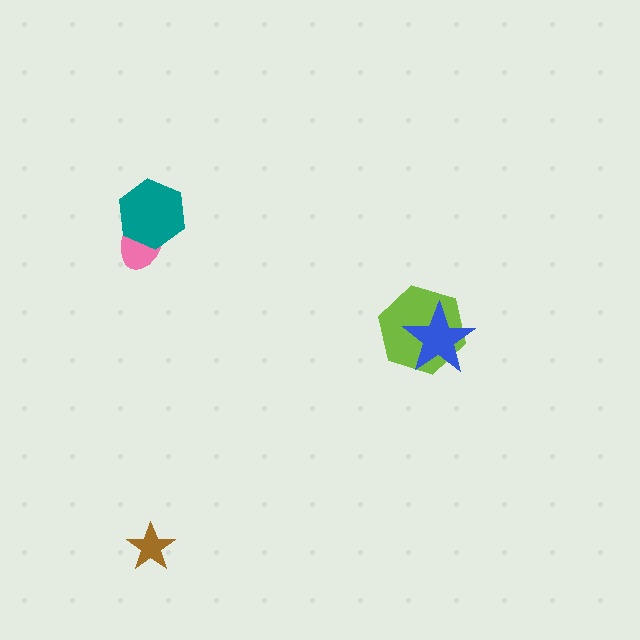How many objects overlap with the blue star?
1 object overlaps with the blue star.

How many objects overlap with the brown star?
0 objects overlap with the brown star.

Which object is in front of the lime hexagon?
The blue star is in front of the lime hexagon.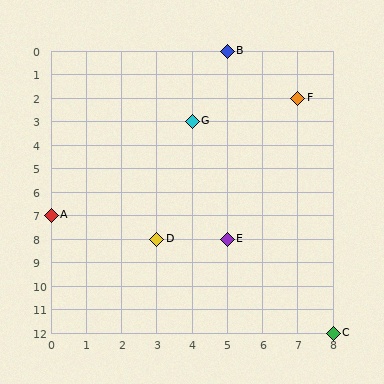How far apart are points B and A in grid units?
Points B and A are 5 columns and 7 rows apart (about 8.6 grid units diagonally).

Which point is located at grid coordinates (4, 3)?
Point G is at (4, 3).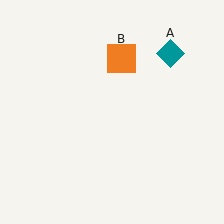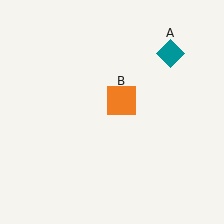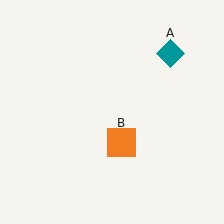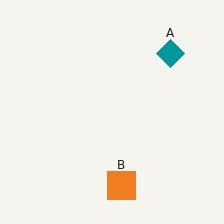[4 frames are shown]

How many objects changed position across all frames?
1 object changed position: orange square (object B).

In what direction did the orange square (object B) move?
The orange square (object B) moved down.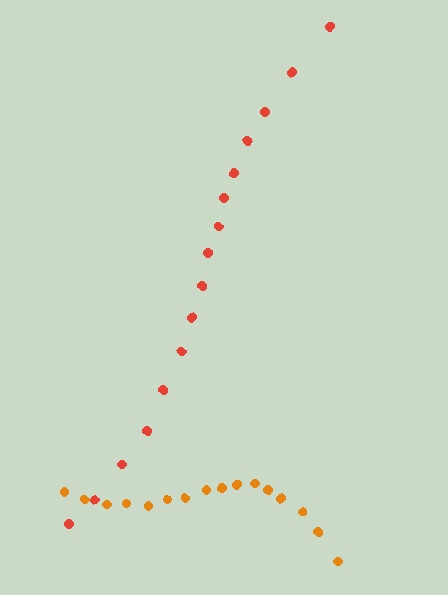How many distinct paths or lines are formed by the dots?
There are 2 distinct paths.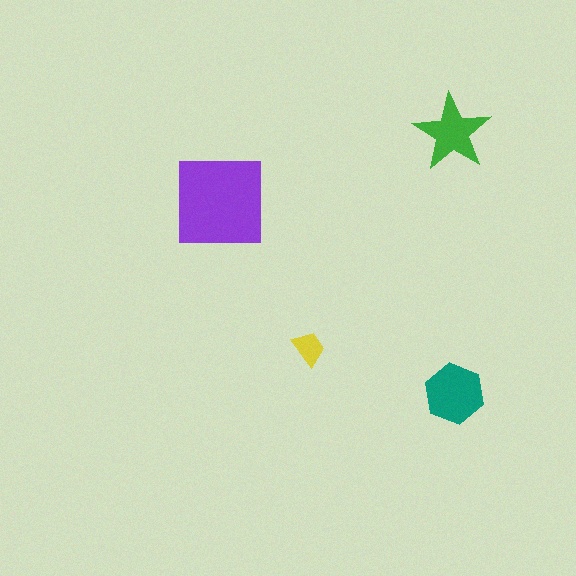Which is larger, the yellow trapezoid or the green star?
The green star.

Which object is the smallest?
The yellow trapezoid.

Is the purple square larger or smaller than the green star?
Larger.